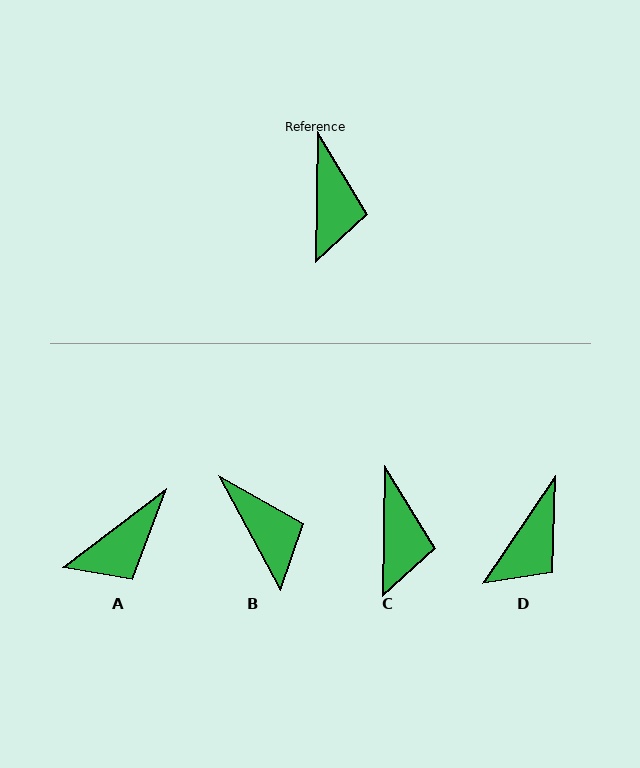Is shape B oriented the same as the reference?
No, it is off by about 29 degrees.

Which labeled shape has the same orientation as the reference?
C.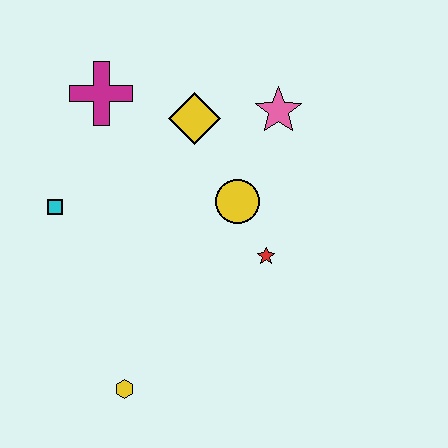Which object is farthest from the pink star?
The yellow hexagon is farthest from the pink star.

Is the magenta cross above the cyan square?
Yes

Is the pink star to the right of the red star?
Yes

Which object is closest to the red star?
The yellow circle is closest to the red star.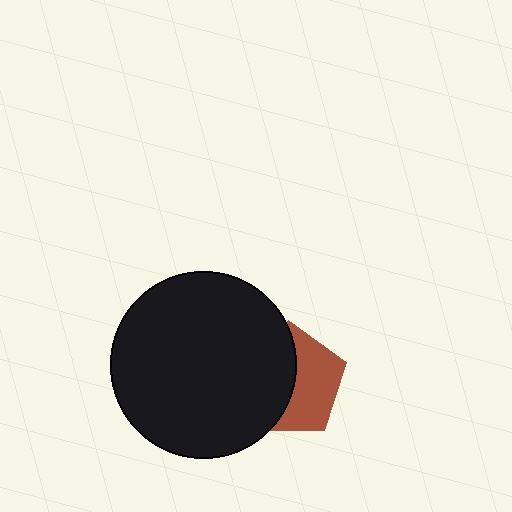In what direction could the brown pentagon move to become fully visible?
The brown pentagon could move right. That would shift it out from behind the black circle entirely.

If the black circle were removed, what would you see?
You would see the complete brown pentagon.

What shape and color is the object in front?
The object in front is a black circle.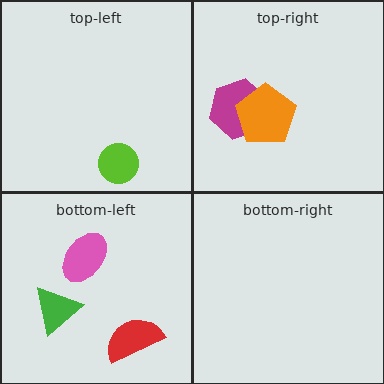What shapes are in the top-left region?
The lime circle.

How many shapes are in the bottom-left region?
3.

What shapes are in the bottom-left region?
The green triangle, the pink ellipse, the red semicircle.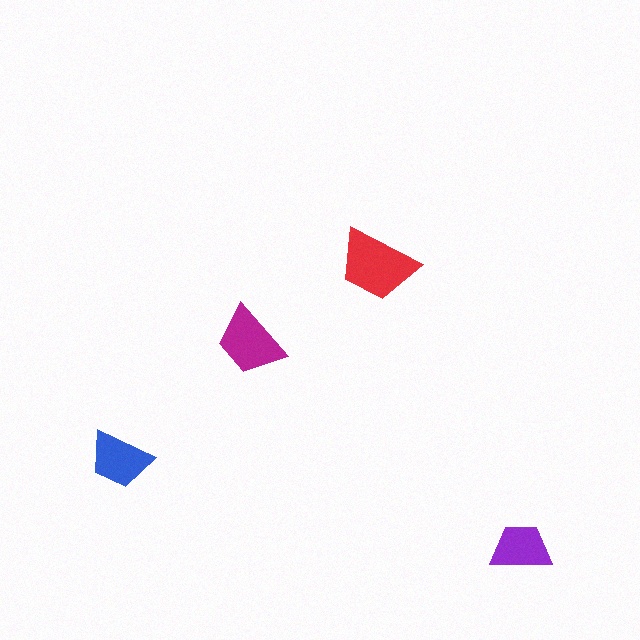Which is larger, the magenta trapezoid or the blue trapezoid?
The magenta one.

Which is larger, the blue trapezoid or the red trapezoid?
The red one.